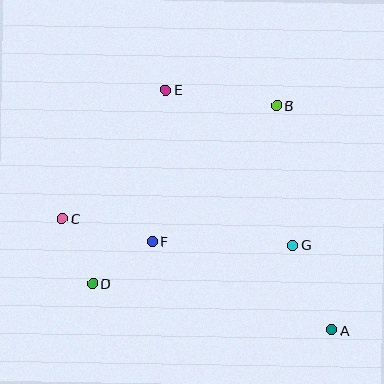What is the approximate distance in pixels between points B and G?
The distance between B and G is approximately 140 pixels.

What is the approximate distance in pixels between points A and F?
The distance between A and F is approximately 199 pixels.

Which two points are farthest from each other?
Points A and E are farthest from each other.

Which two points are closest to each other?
Points C and D are closest to each other.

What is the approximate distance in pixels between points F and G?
The distance between F and G is approximately 140 pixels.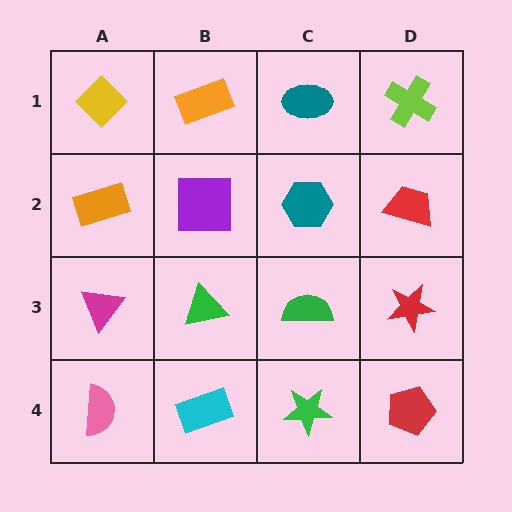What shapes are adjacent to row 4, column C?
A green semicircle (row 3, column C), a cyan rectangle (row 4, column B), a red pentagon (row 4, column D).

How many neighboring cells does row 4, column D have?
2.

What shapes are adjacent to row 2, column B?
An orange rectangle (row 1, column B), a green triangle (row 3, column B), an orange rectangle (row 2, column A), a teal hexagon (row 2, column C).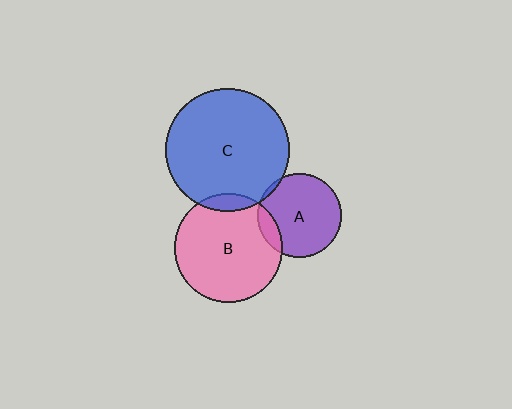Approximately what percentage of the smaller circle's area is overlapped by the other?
Approximately 10%.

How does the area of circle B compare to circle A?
Approximately 1.7 times.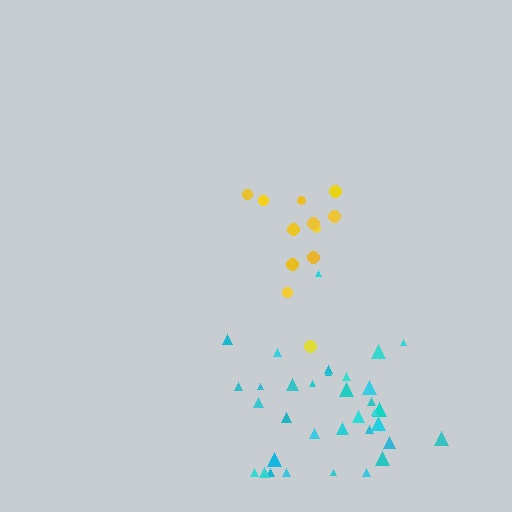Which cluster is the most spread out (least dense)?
Yellow.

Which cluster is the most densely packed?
Cyan.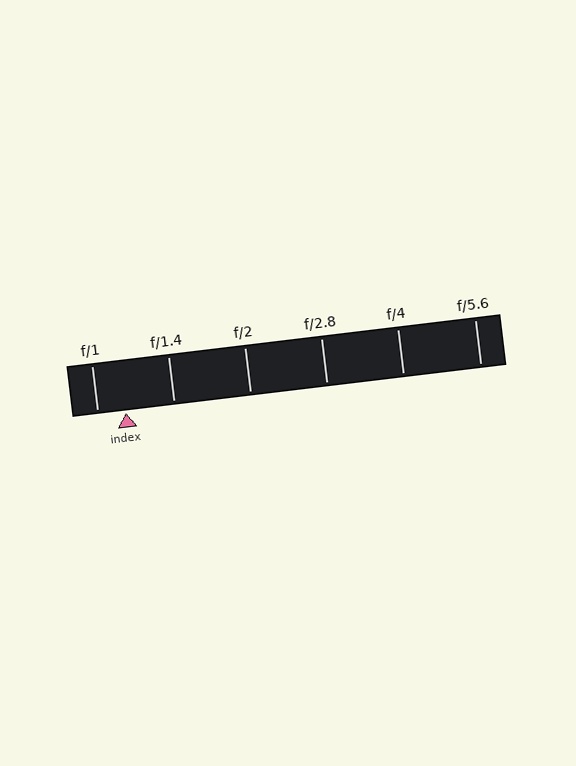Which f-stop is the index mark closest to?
The index mark is closest to f/1.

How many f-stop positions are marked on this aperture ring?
There are 6 f-stop positions marked.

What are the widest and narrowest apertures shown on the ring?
The widest aperture shown is f/1 and the narrowest is f/5.6.